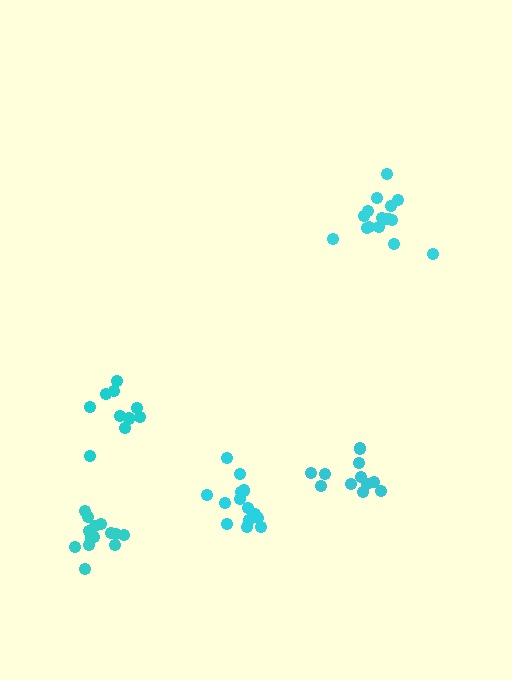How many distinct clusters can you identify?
There are 5 distinct clusters.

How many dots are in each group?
Group 1: 16 dots, Group 2: 10 dots, Group 3: 14 dots, Group 4: 14 dots, Group 5: 11 dots (65 total).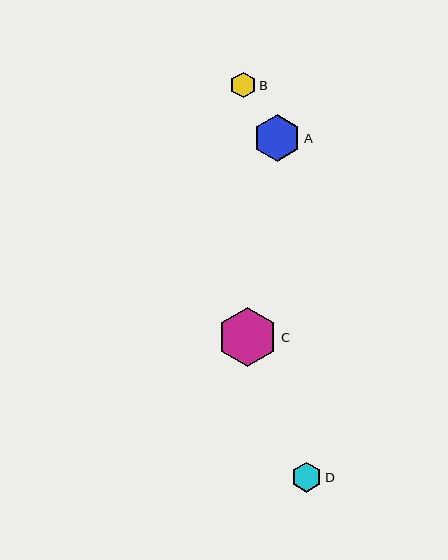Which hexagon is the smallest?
Hexagon B is the smallest with a size of approximately 26 pixels.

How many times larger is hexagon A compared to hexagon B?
Hexagon A is approximately 1.8 times the size of hexagon B.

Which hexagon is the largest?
Hexagon C is the largest with a size of approximately 60 pixels.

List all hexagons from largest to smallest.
From largest to smallest: C, A, D, B.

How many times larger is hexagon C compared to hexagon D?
Hexagon C is approximately 2.0 times the size of hexagon D.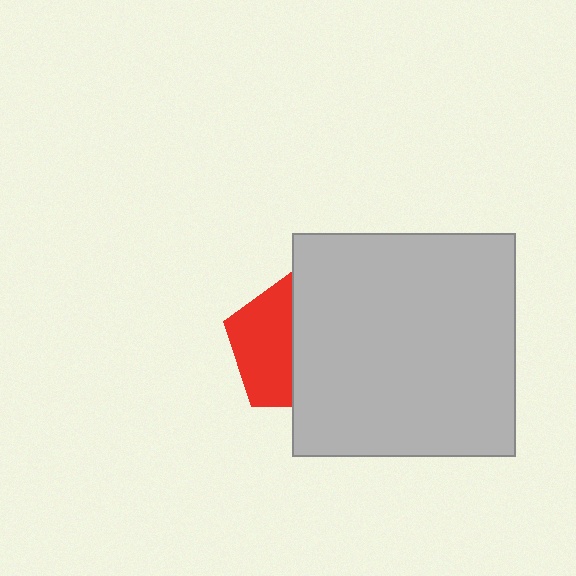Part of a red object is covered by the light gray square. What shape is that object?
It is a pentagon.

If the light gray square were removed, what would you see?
You would see the complete red pentagon.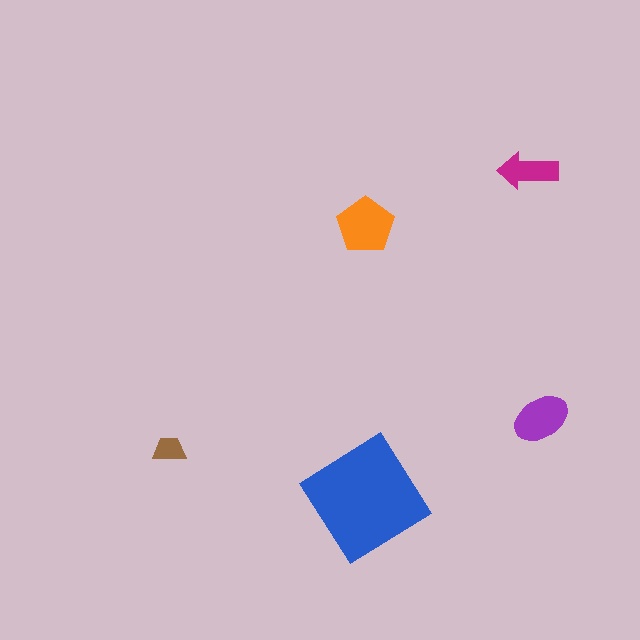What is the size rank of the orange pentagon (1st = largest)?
2nd.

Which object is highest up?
The magenta arrow is topmost.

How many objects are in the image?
There are 5 objects in the image.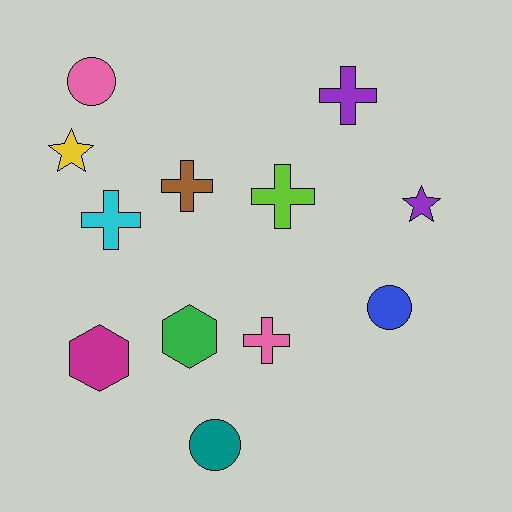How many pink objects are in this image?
There are 2 pink objects.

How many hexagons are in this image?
There are 2 hexagons.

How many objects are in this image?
There are 12 objects.